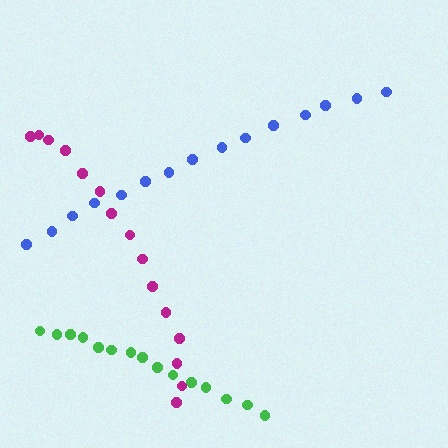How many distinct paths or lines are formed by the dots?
There are 3 distinct paths.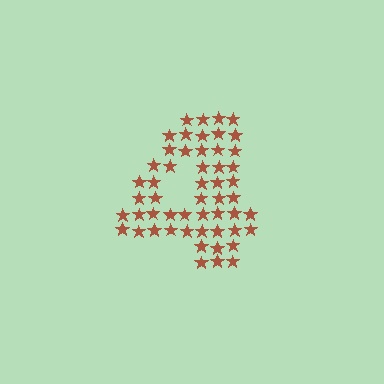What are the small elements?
The small elements are stars.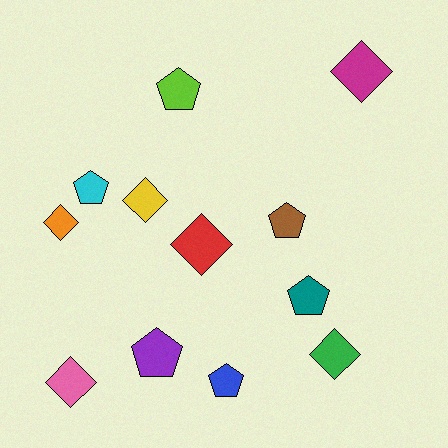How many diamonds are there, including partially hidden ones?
There are 6 diamonds.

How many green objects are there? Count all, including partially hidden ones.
There is 1 green object.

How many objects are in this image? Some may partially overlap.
There are 12 objects.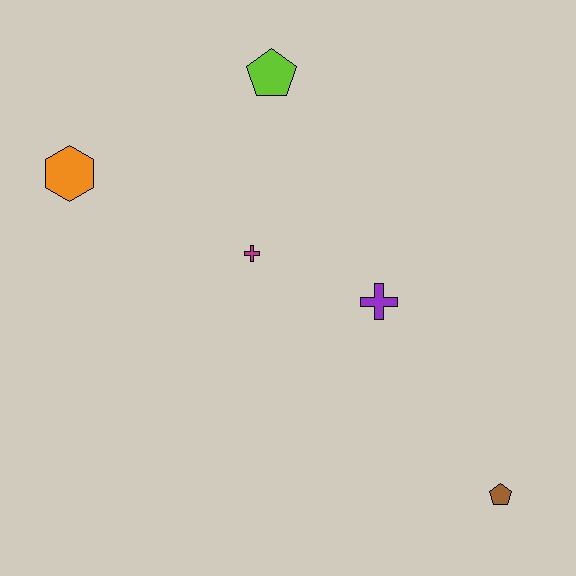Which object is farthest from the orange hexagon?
The brown pentagon is farthest from the orange hexagon.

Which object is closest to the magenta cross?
The purple cross is closest to the magenta cross.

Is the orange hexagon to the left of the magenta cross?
Yes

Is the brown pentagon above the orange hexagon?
No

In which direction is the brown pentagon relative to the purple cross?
The brown pentagon is below the purple cross.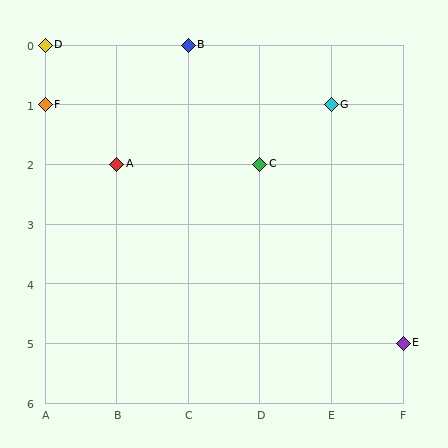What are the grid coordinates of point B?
Point B is at grid coordinates (C, 0).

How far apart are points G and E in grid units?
Points G and E are 1 column and 4 rows apart (about 4.1 grid units diagonally).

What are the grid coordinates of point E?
Point E is at grid coordinates (F, 5).